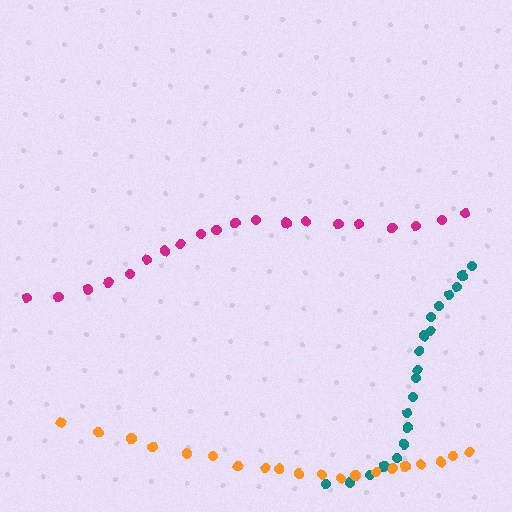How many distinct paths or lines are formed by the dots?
There are 3 distinct paths.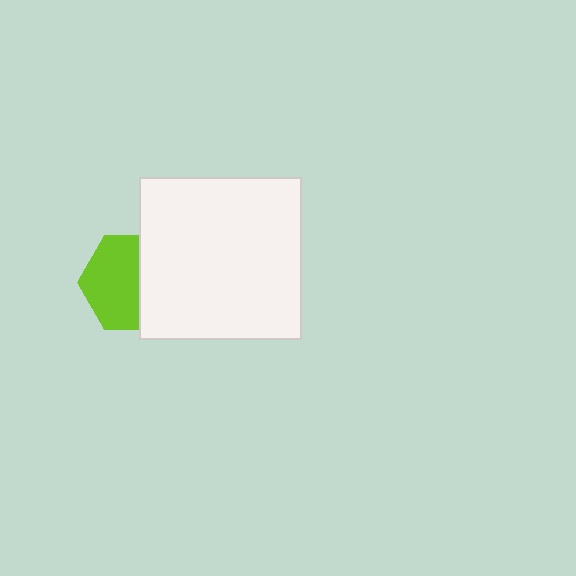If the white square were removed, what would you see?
You would see the complete lime hexagon.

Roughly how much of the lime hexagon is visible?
About half of it is visible (roughly 60%).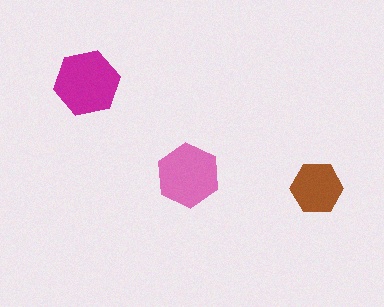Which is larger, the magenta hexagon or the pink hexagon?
The magenta one.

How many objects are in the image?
There are 3 objects in the image.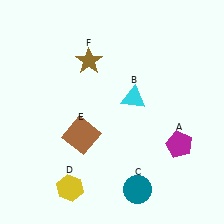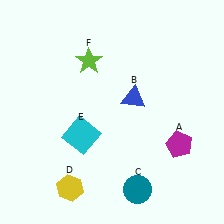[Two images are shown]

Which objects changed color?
B changed from cyan to blue. E changed from brown to cyan. F changed from brown to lime.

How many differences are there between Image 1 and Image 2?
There are 3 differences between the two images.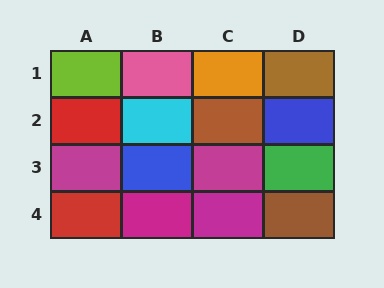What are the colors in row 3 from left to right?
Magenta, blue, magenta, green.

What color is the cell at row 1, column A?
Lime.